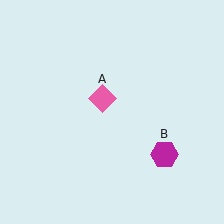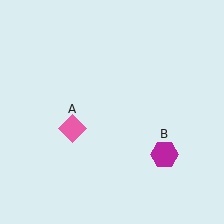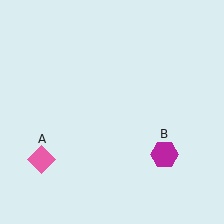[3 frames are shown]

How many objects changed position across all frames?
1 object changed position: pink diamond (object A).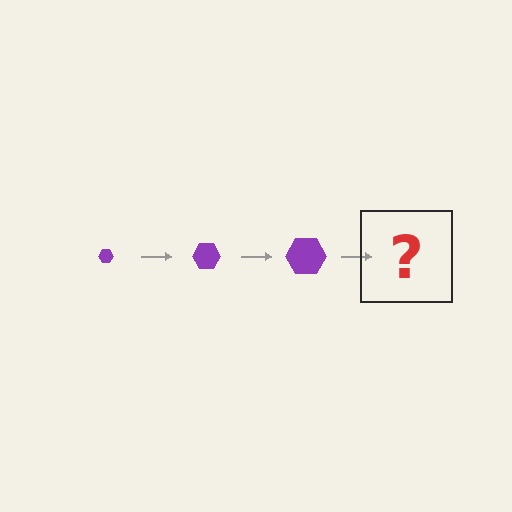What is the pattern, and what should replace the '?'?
The pattern is that the hexagon gets progressively larger each step. The '?' should be a purple hexagon, larger than the previous one.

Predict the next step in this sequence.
The next step is a purple hexagon, larger than the previous one.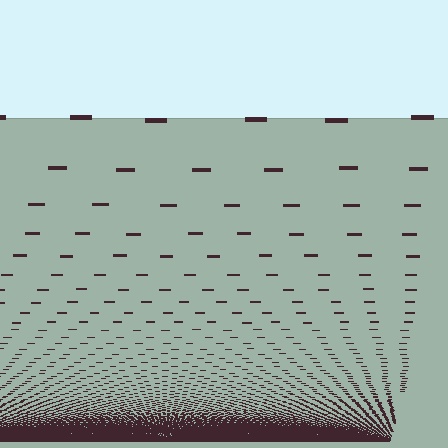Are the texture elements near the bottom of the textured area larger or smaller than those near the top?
Smaller. The gradient is inverted — elements near the bottom are smaller and denser.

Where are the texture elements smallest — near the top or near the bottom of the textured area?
Near the bottom.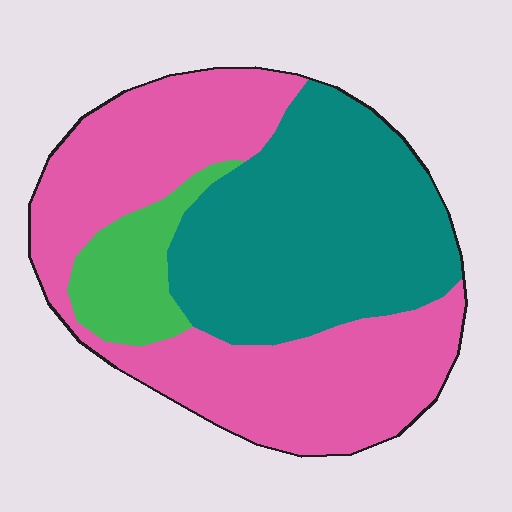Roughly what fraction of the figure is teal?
Teal covers roughly 40% of the figure.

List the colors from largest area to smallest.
From largest to smallest: pink, teal, green.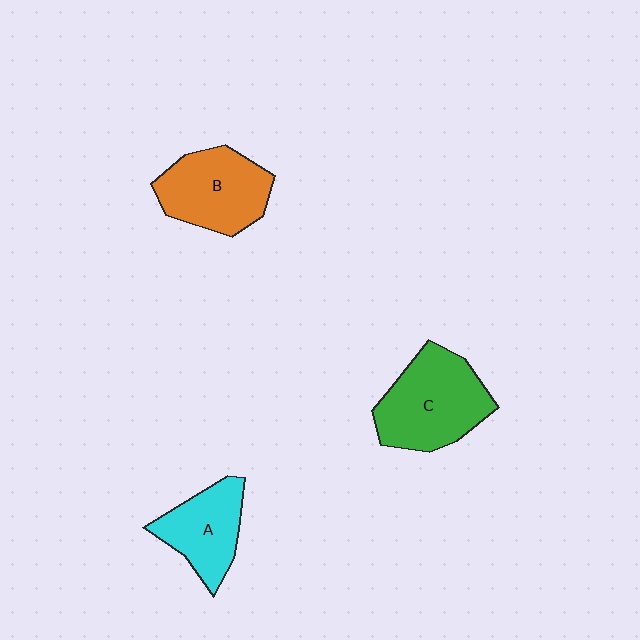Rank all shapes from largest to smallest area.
From largest to smallest: C (green), B (orange), A (cyan).